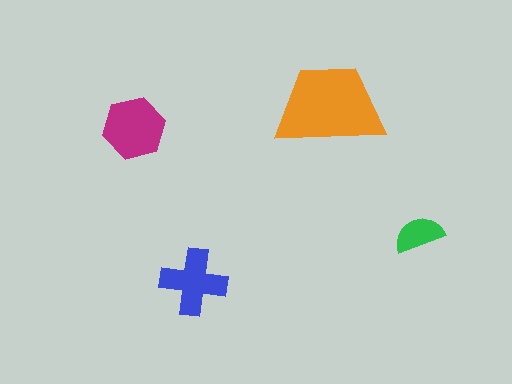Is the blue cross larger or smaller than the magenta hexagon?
Smaller.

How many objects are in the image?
There are 4 objects in the image.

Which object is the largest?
The orange trapezoid.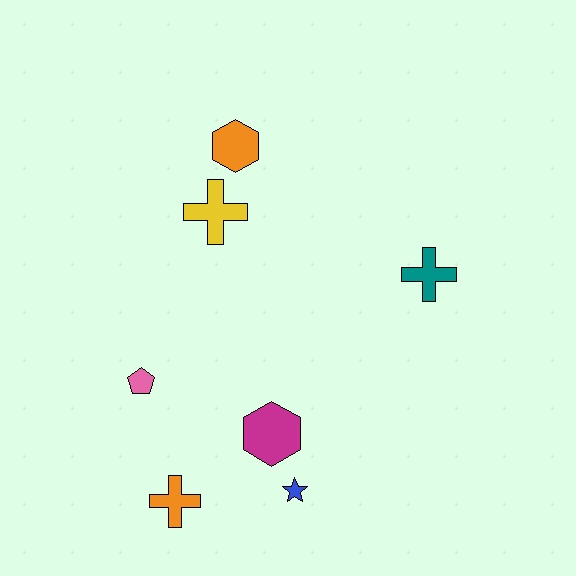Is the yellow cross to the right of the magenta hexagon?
No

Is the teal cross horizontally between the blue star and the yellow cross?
No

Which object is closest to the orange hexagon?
The yellow cross is closest to the orange hexagon.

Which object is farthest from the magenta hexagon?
The orange hexagon is farthest from the magenta hexagon.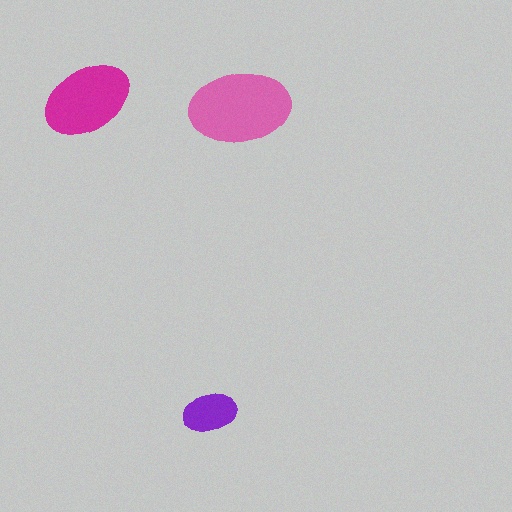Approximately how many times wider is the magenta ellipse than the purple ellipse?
About 1.5 times wider.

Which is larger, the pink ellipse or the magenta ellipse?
The pink one.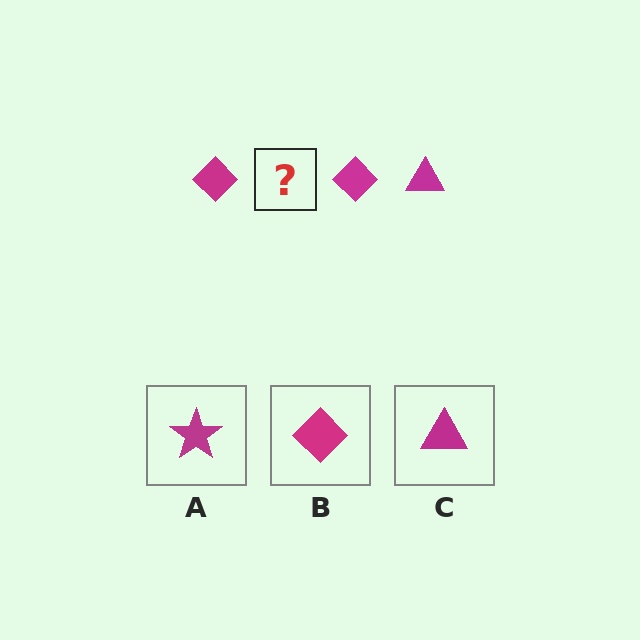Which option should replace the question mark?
Option C.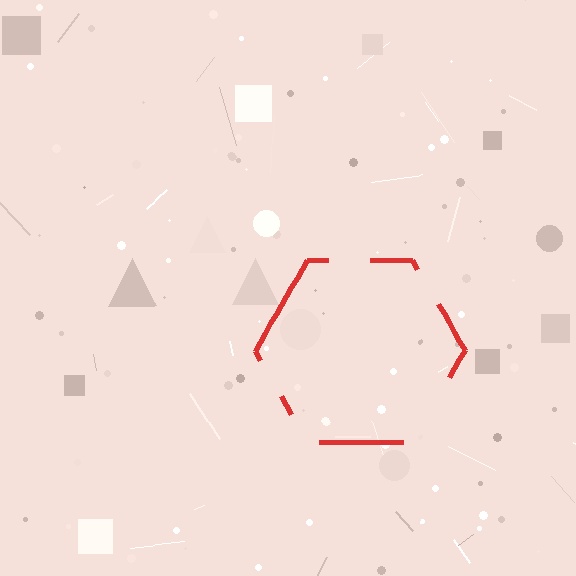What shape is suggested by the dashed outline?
The dashed outline suggests a hexagon.